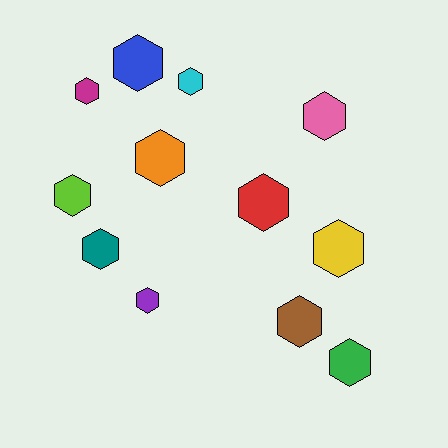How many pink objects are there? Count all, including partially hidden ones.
There is 1 pink object.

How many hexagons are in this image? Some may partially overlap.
There are 12 hexagons.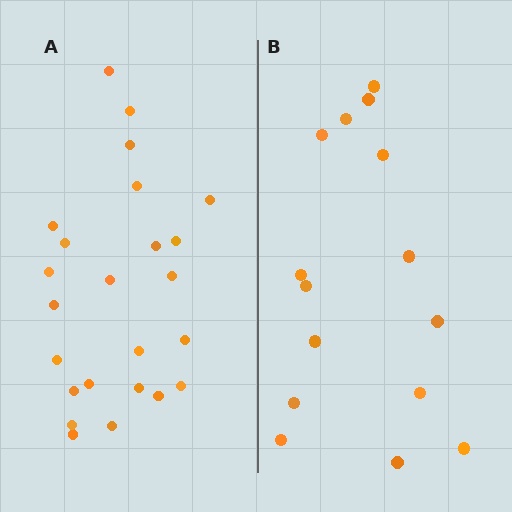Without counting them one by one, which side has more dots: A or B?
Region A (the left region) has more dots.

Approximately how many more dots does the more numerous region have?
Region A has roughly 8 or so more dots than region B.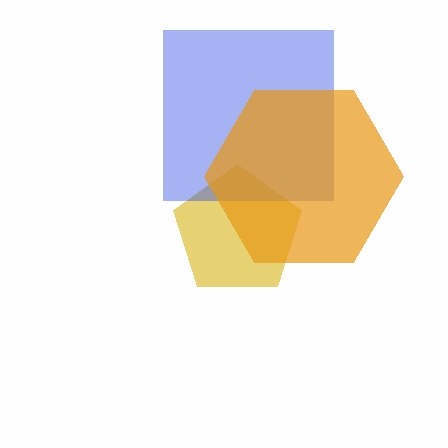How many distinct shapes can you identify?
There are 3 distinct shapes: a yellow pentagon, a blue square, an orange hexagon.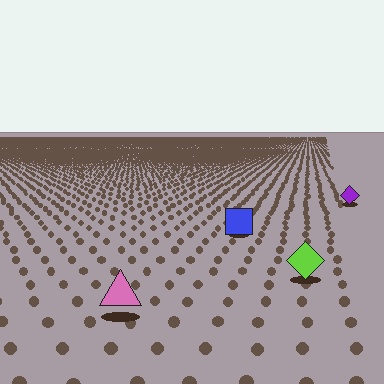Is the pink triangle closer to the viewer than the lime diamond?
Yes. The pink triangle is closer — you can tell from the texture gradient: the ground texture is coarser near it.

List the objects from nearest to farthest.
From nearest to farthest: the pink triangle, the lime diamond, the blue square, the purple diamond.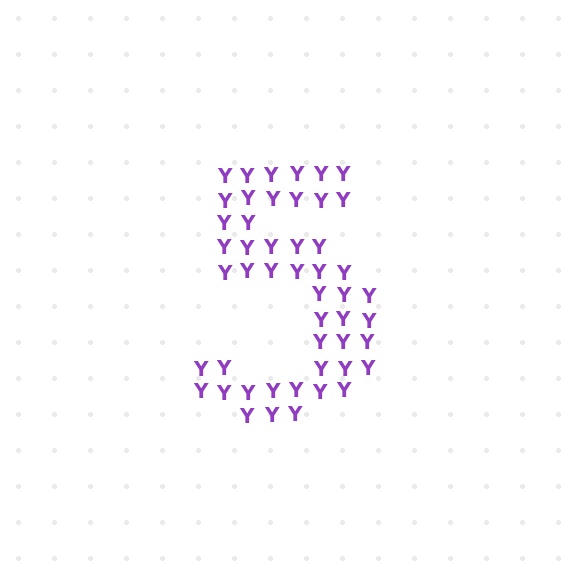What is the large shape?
The large shape is the digit 5.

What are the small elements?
The small elements are letter Y's.